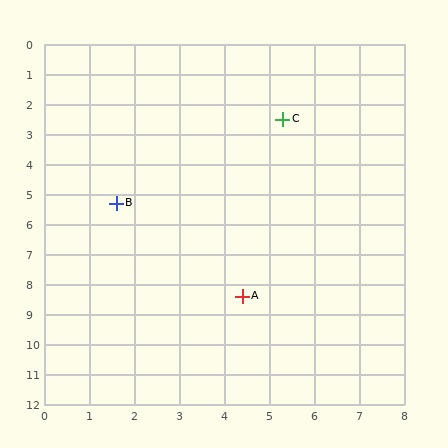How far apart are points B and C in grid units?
Points B and C are about 4.6 grid units apart.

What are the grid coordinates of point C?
Point C is at approximately (5.3, 2.5).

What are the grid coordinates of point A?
Point A is at approximately (4.4, 8.4).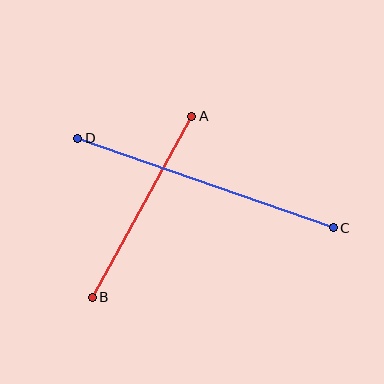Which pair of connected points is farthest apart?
Points C and D are farthest apart.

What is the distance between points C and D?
The distance is approximately 271 pixels.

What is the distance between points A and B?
The distance is approximately 206 pixels.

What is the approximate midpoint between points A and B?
The midpoint is at approximately (142, 207) pixels.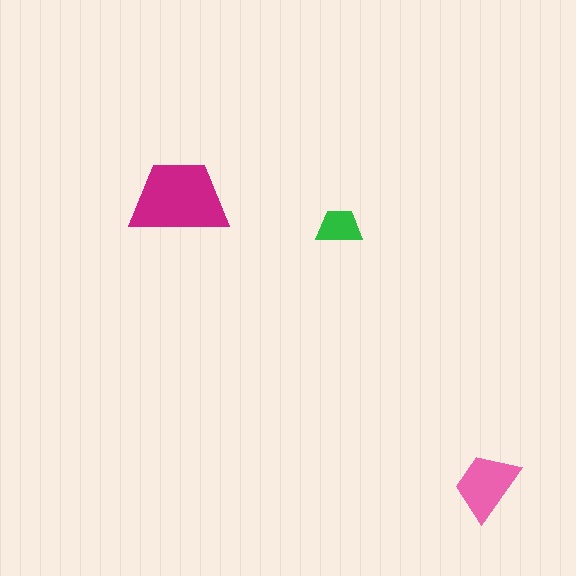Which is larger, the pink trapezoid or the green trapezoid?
The pink one.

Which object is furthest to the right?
The pink trapezoid is rightmost.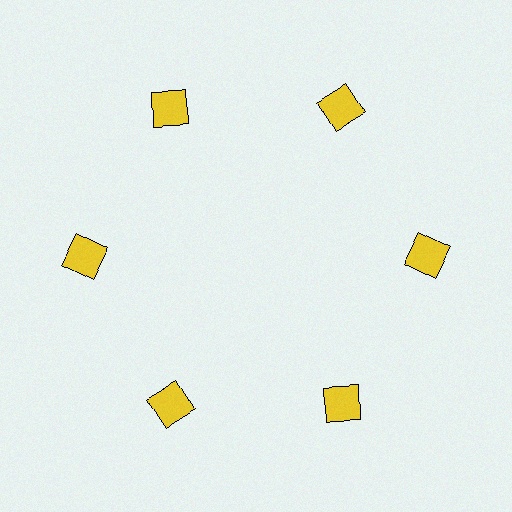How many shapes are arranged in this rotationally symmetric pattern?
There are 6 shapes, arranged in 6 groups of 1.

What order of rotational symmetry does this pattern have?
This pattern has 6-fold rotational symmetry.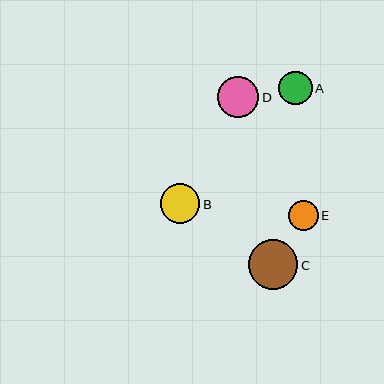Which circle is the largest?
Circle C is the largest with a size of approximately 50 pixels.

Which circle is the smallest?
Circle E is the smallest with a size of approximately 30 pixels.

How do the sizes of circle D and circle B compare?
Circle D and circle B are approximately the same size.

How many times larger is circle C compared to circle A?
Circle C is approximately 1.5 times the size of circle A.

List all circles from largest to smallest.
From largest to smallest: C, D, B, A, E.